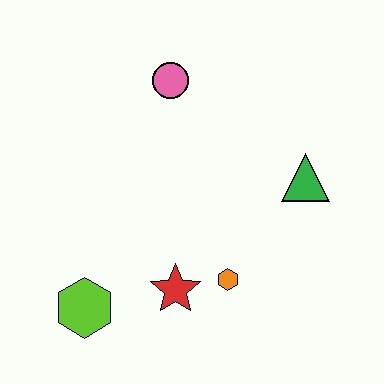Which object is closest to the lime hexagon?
The red star is closest to the lime hexagon.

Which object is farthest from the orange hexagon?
The pink circle is farthest from the orange hexagon.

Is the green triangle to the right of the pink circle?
Yes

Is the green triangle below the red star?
No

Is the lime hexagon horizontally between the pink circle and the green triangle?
No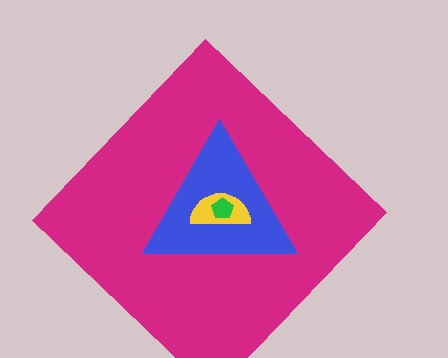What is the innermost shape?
The green pentagon.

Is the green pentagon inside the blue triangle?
Yes.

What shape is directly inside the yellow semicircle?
The green pentagon.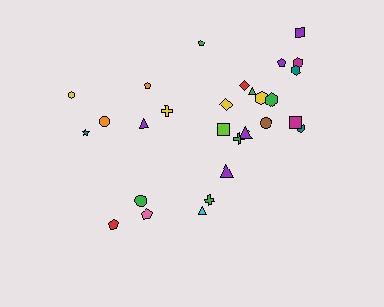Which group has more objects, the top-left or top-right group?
The top-right group.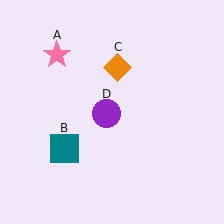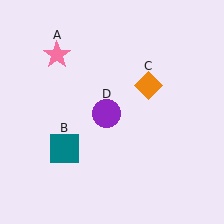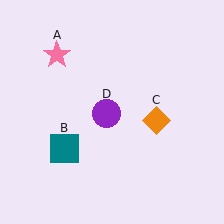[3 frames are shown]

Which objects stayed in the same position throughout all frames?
Pink star (object A) and teal square (object B) and purple circle (object D) remained stationary.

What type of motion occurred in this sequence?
The orange diamond (object C) rotated clockwise around the center of the scene.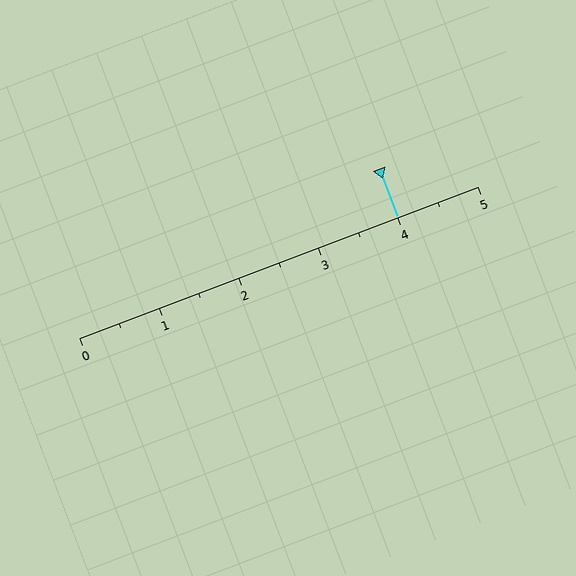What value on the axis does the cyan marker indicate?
The marker indicates approximately 4.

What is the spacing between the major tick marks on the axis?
The major ticks are spaced 1 apart.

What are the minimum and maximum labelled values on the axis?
The axis runs from 0 to 5.